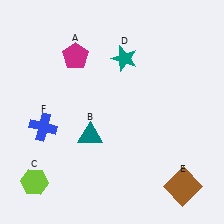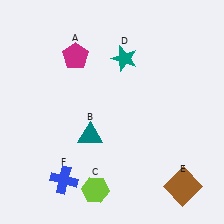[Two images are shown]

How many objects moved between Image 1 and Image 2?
2 objects moved between the two images.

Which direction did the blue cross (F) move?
The blue cross (F) moved down.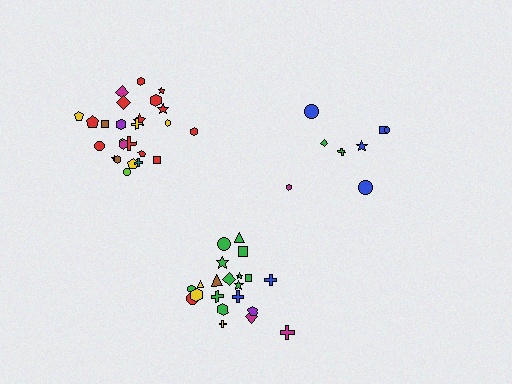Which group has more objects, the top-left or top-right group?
The top-left group.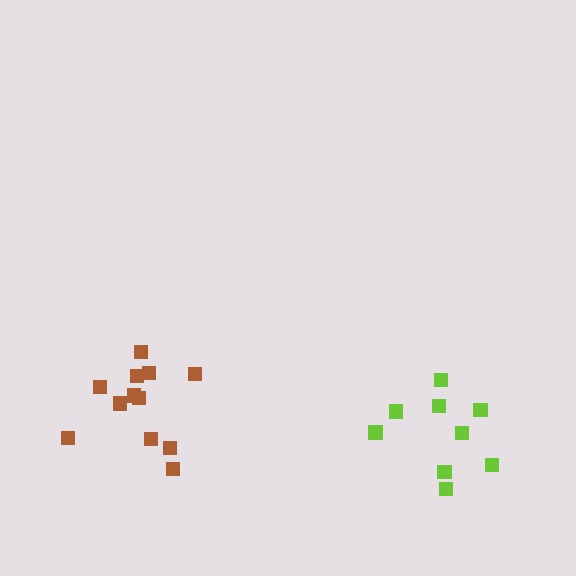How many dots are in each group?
Group 1: 9 dots, Group 2: 12 dots (21 total).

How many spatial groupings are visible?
There are 2 spatial groupings.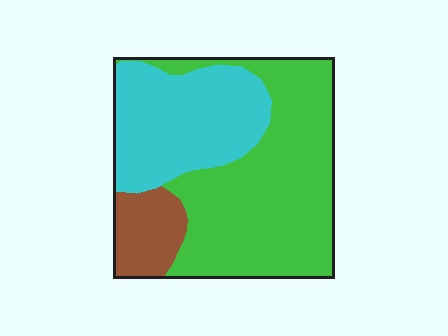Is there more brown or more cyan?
Cyan.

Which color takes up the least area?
Brown, at roughly 10%.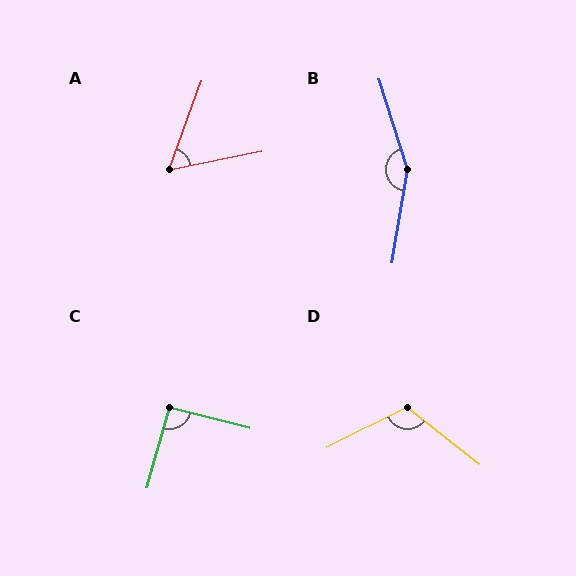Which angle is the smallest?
A, at approximately 59 degrees.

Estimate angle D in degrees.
Approximately 115 degrees.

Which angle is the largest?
B, at approximately 154 degrees.